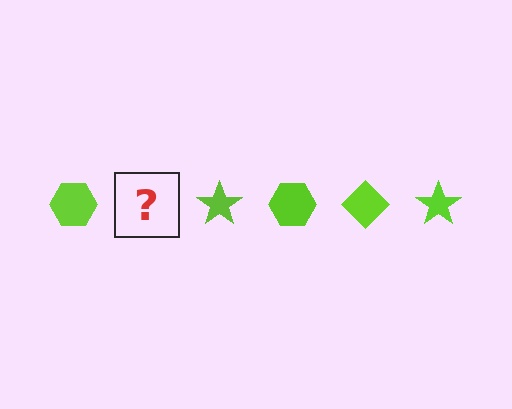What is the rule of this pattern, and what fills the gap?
The rule is that the pattern cycles through hexagon, diamond, star shapes in lime. The gap should be filled with a lime diamond.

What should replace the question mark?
The question mark should be replaced with a lime diamond.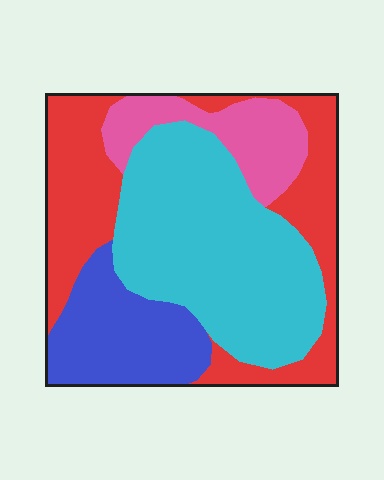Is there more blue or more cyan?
Cyan.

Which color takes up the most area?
Cyan, at roughly 40%.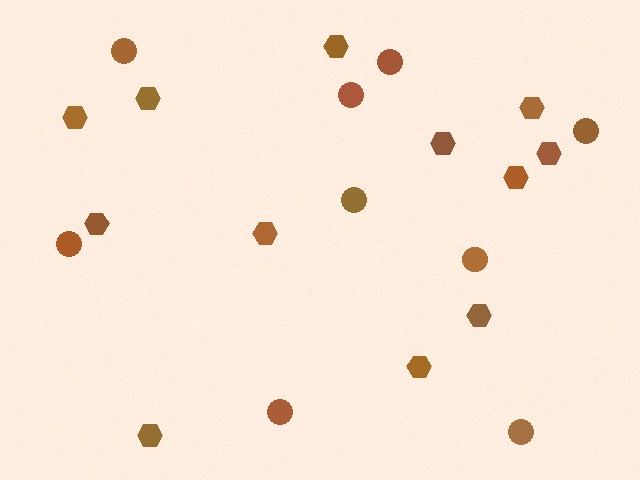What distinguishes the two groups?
There are 2 groups: one group of circles (9) and one group of hexagons (12).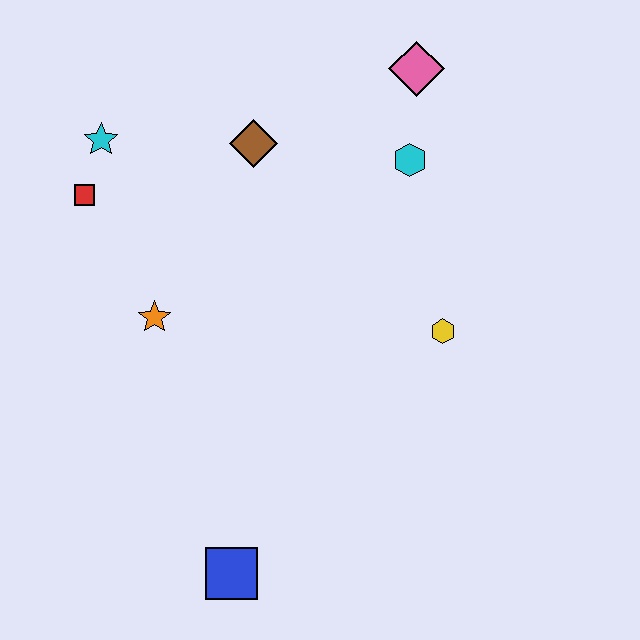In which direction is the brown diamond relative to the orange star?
The brown diamond is above the orange star.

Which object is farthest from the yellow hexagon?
The cyan star is farthest from the yellow hexagon.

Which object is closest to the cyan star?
The red square is closest to the cyan star.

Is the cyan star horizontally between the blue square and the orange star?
No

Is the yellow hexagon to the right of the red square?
Yes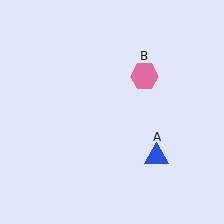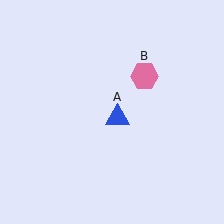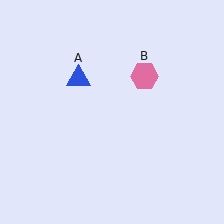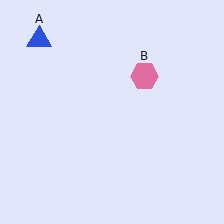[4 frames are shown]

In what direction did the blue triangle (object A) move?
The blue triangle (object A) moved up and to the left.